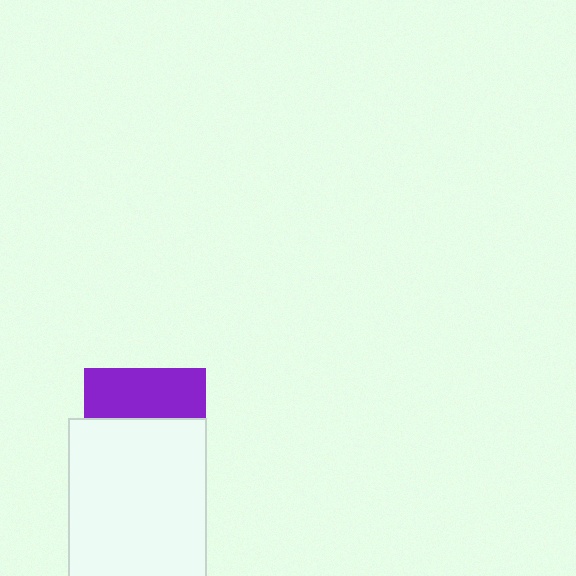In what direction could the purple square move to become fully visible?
The purple square could move up. That would shift it out from behind the white rectangle entirely.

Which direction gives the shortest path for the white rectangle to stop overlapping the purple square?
Moving down gives the shortest separation.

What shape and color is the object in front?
The object in front is a white rectangle.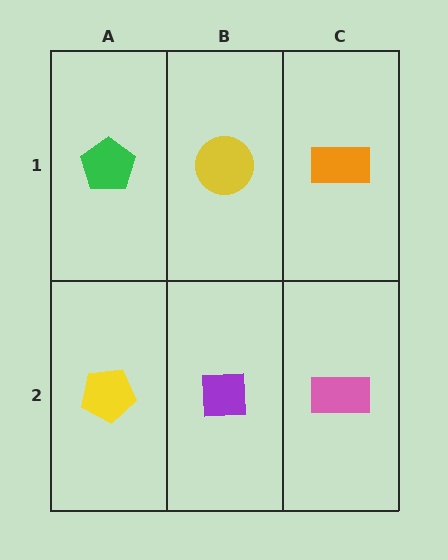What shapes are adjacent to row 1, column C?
A pink rectangle (row 2, column C), a yellow circle (row 1, column B).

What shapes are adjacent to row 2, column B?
A yellow circle (row 1, column B), a yellow pentagon (row 2, column A), a pink rectangle (row 2, column C).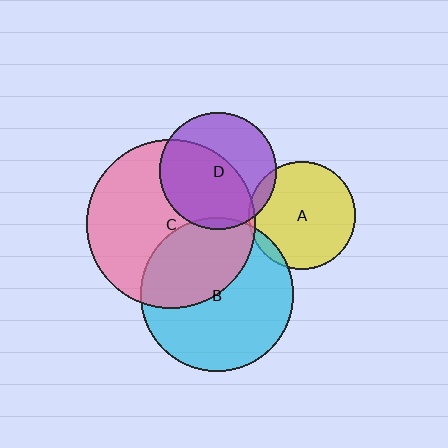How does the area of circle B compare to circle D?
Approximately 1.7 times.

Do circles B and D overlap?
Yes.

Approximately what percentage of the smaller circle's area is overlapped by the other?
Approximately 5%.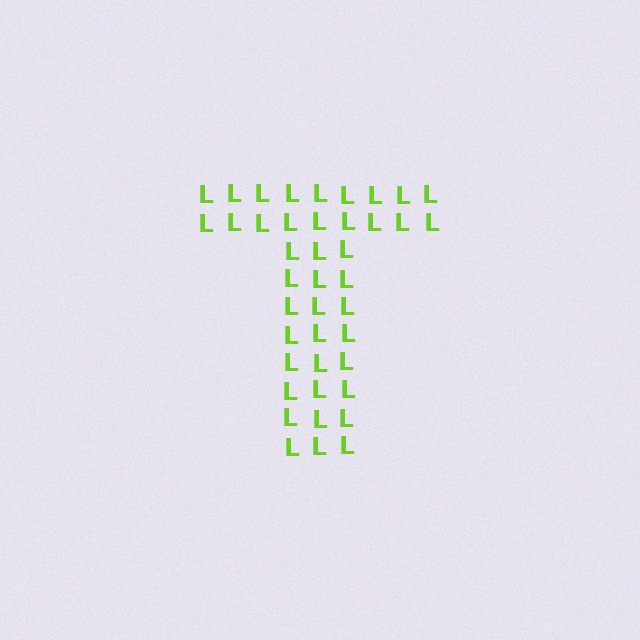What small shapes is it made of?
It is made of small letter L's.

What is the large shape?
The large shape is the letter T.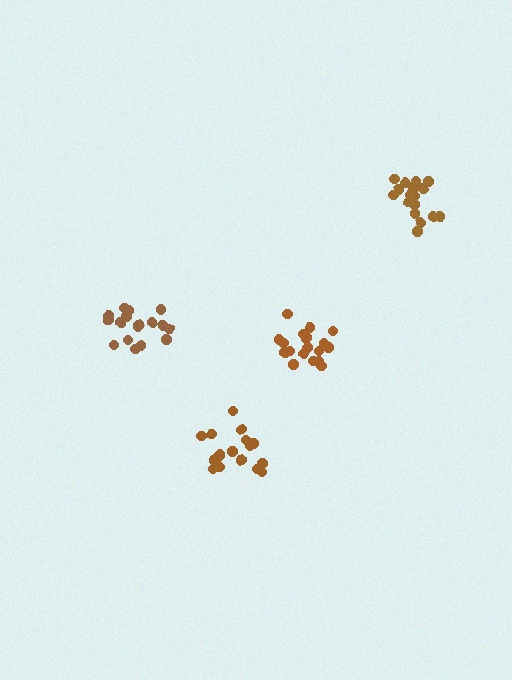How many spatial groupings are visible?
There are 4 spatial groupings.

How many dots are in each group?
Group 1: 18 dots, Group 2: 18 dots, Group 3: 17 dots, Group 4: 17 dots (70 total).